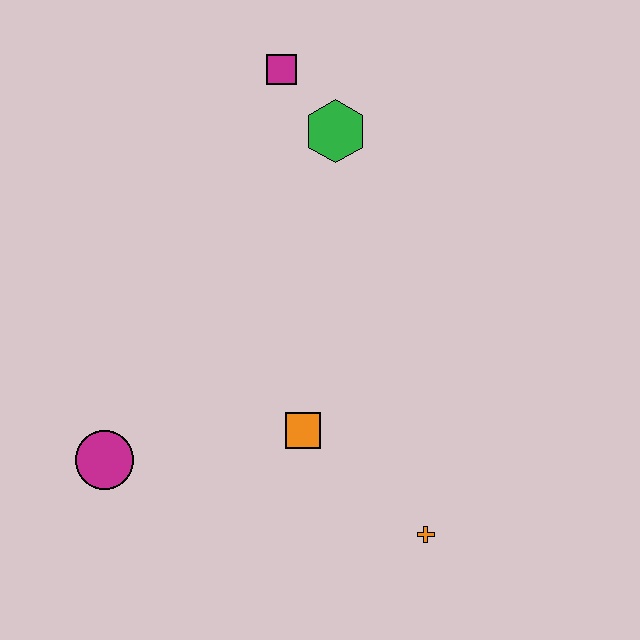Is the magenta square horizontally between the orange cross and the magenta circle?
Yes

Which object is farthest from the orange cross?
The magenta square is farthest from the orange cross.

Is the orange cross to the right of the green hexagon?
Yes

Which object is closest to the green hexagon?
The magenta square is closest to the green hexagon.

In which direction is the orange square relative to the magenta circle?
The orange square is to the right of the magenta circle.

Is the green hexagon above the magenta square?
No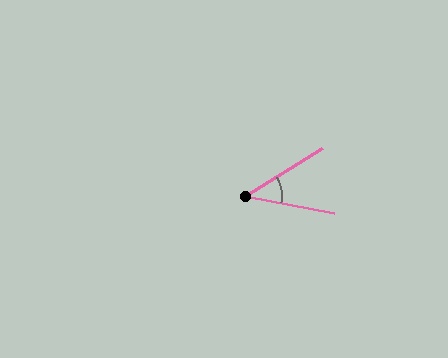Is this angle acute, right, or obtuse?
It is acute.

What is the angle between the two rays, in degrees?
Approximately 43 degrees.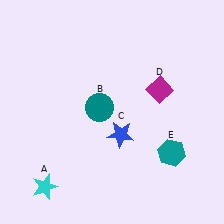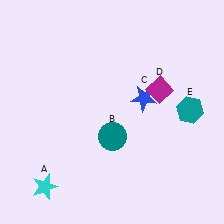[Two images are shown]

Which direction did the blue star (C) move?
The blue star (C) moved up.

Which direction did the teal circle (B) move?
The teal circle (B) moved down.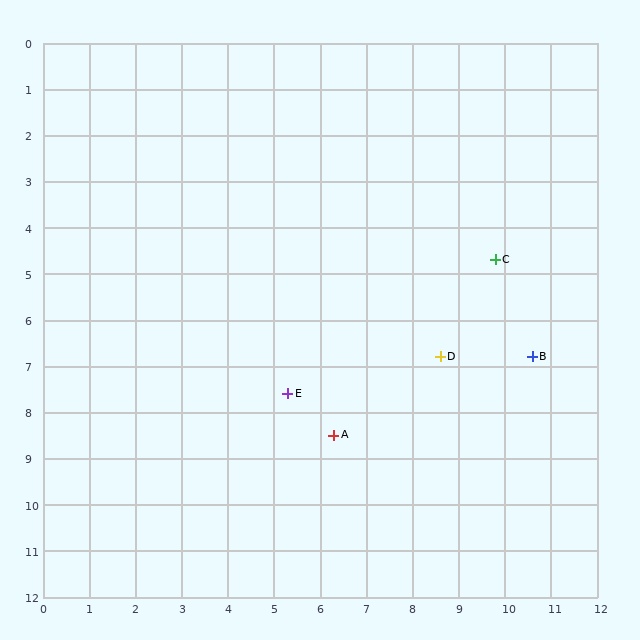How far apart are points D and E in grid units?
Points D and E are about 3.4 grid units apart.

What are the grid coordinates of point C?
Point C is at approximately (9.8, 4.7).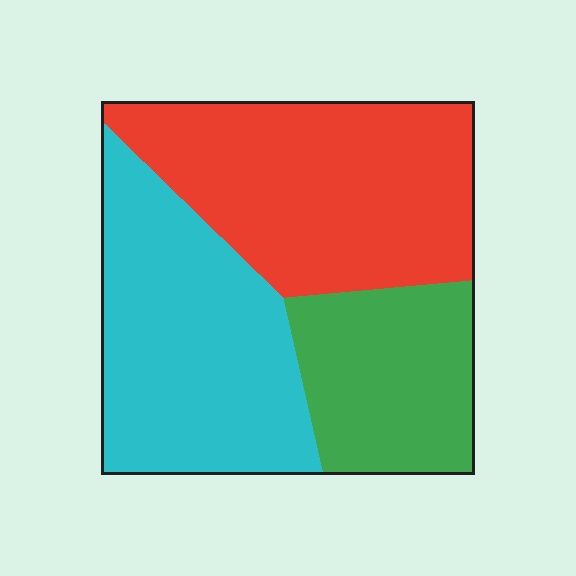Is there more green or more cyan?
Cyan.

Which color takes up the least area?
Green, at roughly 25%.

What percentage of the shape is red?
Red covers around 40% of the shape.